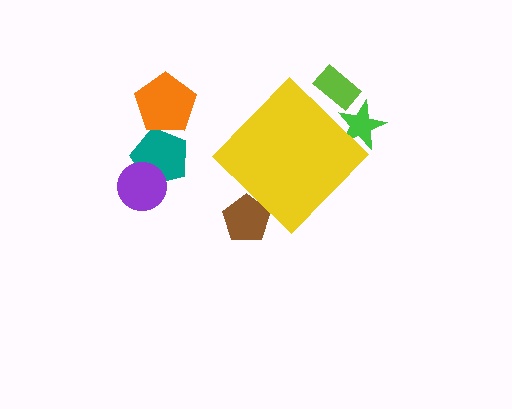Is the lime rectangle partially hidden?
Yes, the lime rectangle is partially hidden behind the yellow diamond.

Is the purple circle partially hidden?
No, the purple circle is fully visible.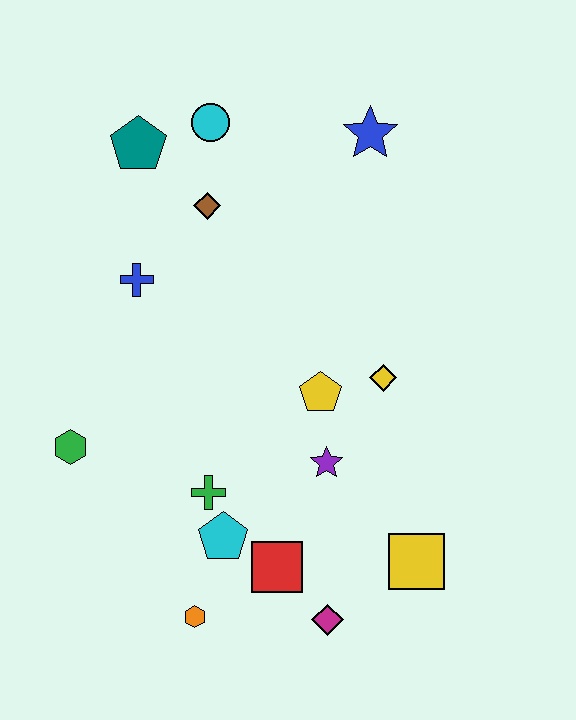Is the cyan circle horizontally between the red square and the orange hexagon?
Yes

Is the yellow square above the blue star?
No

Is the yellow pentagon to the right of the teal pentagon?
Yes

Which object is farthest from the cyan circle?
The magenta diamond is farthest from the cyan circle.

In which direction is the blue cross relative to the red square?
The blue cross is above the red square.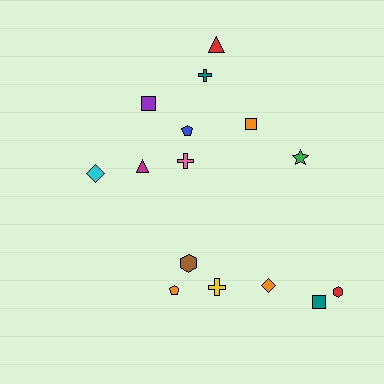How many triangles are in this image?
There are 2 triangles.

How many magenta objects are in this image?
There is 1 magenta object.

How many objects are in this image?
There are 15 objects.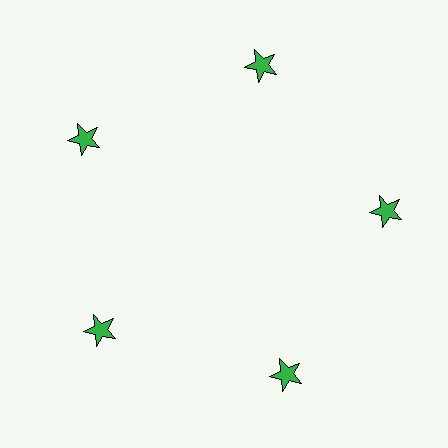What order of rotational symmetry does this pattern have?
This pattern has 5-fold rotational symmetry.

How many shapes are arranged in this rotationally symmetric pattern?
There are 5 shapes, arranged in 5 groups of 1.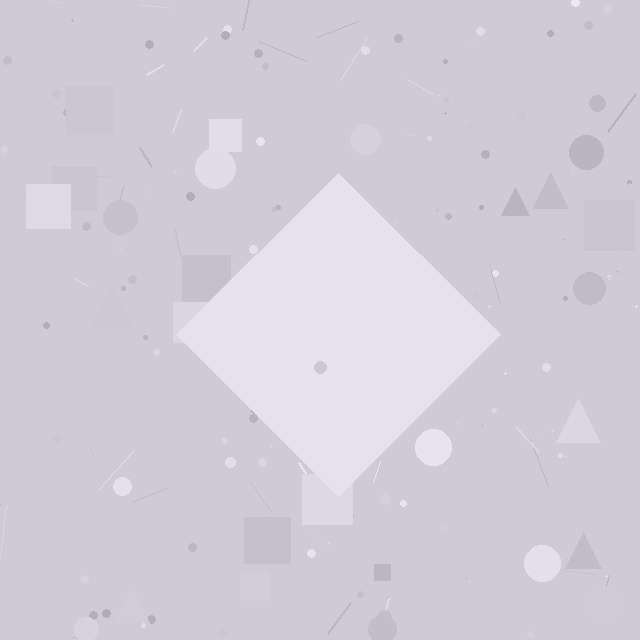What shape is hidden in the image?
A diamond is hidden in the image.